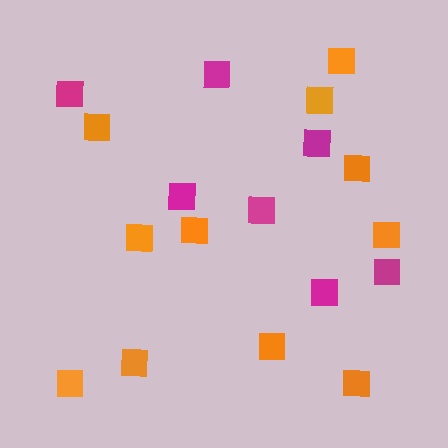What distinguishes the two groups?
There are 2 groups: one group of orange squares (11) and one group of magenta squares (7).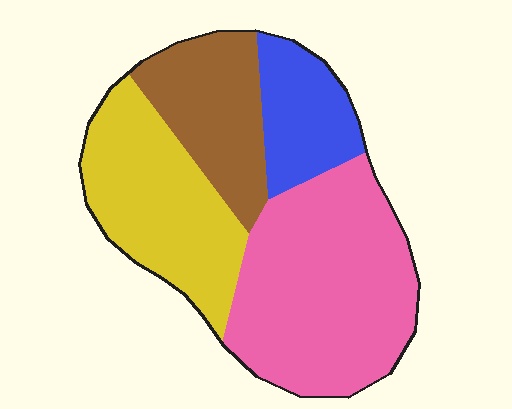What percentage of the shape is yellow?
Yellow covers about 25% of the shape.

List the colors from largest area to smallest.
From largest to smallest: pink, yellow, brown, blue.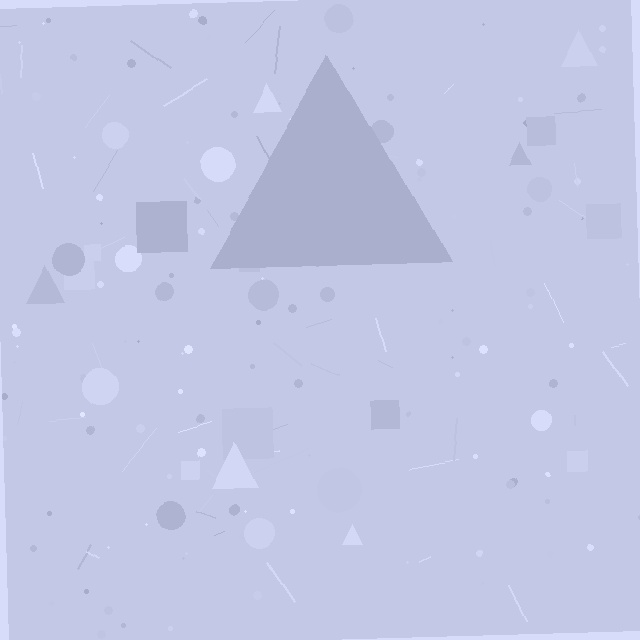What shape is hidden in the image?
A triangle is hidden in the image.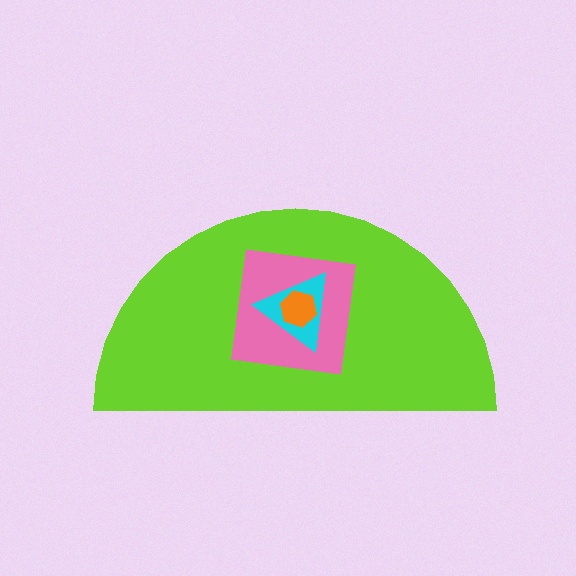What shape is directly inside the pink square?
The cyan triangle.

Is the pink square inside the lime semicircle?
Yes.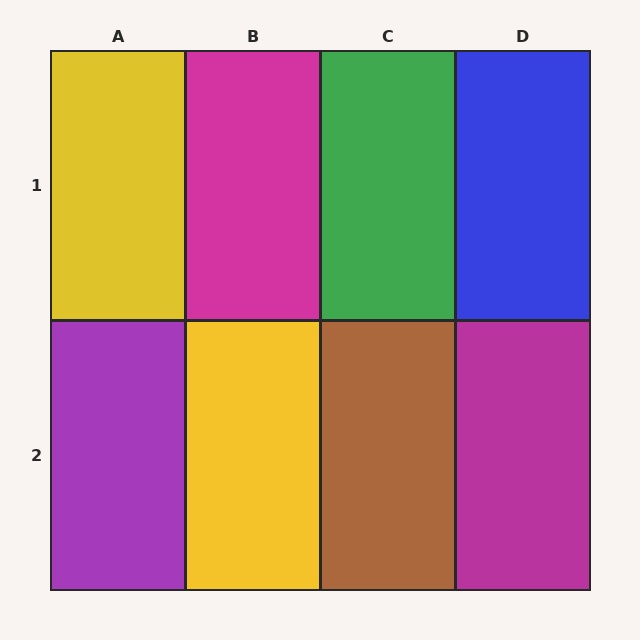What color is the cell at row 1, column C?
Green.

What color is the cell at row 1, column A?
Yellow.